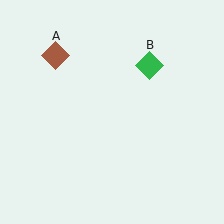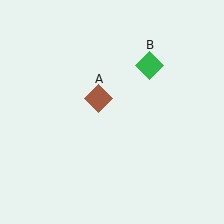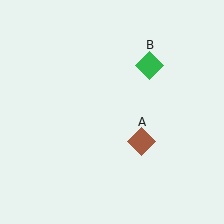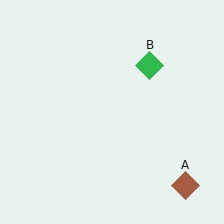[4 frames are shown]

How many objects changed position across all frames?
1 object changed position: brown diamond (object A).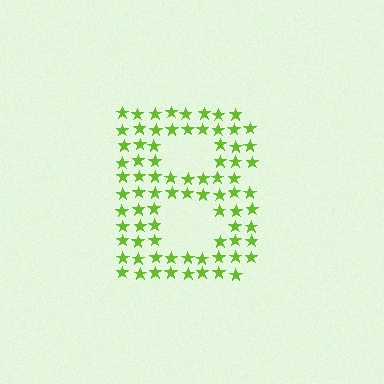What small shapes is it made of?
It is made of small stars.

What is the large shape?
The large shape is the letter B.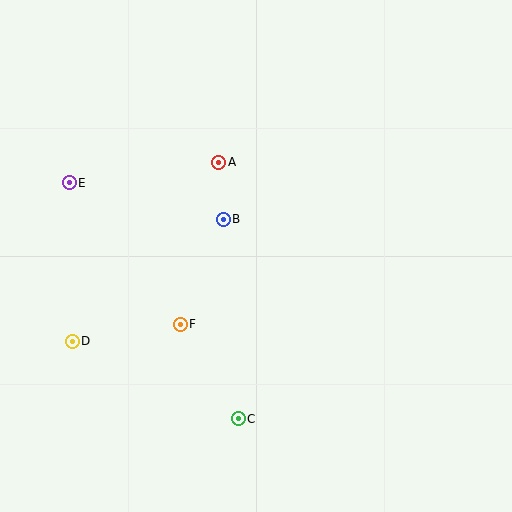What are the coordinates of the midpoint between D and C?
The midpoint between D and C is at (155, 380).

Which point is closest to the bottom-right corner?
Point C is closest to the bottom-right corner.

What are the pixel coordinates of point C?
Point C is at (238, 419).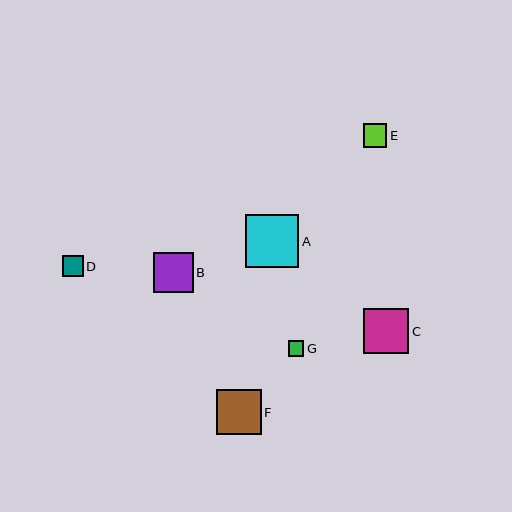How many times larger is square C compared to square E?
Square C is approximately 1.9 times the size of square E.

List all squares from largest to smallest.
From largest to smallest: A, C, F, B, E, D, G.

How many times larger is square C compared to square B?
Square C is approximately 1.1 times the size of square B.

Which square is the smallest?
Square G is the smallest with a size of approximately 16 pixels.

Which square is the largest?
Square A is the largest with a size of approximately 53 pixels.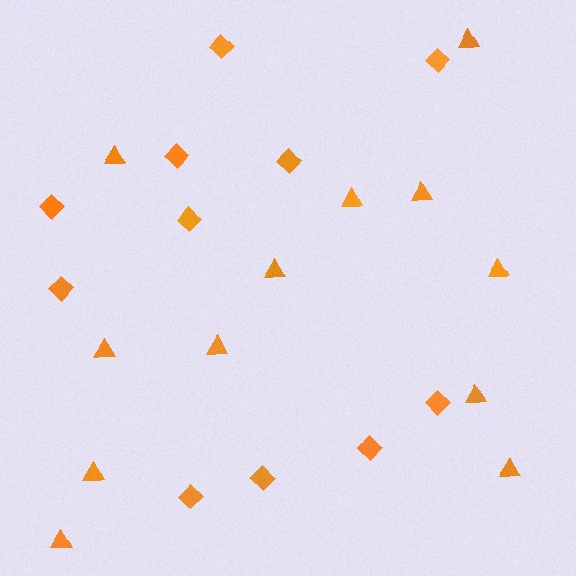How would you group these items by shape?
There are 2 groups: one group of triangles (12) and one group of diamonds (11).